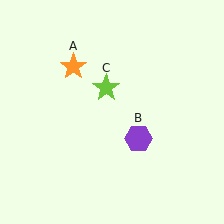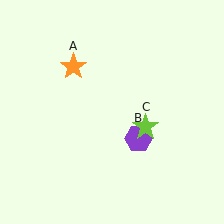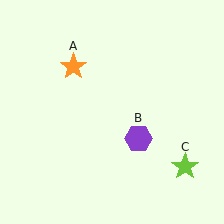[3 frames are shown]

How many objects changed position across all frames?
1 object changed position: lime star (object C).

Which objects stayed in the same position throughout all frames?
Orange star (object A) and purple hexagon (object B) remained stationary.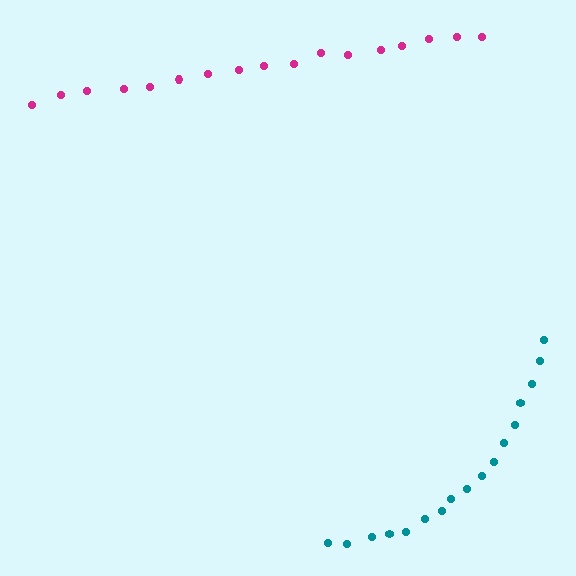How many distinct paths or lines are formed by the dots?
There are 2 distinct paths.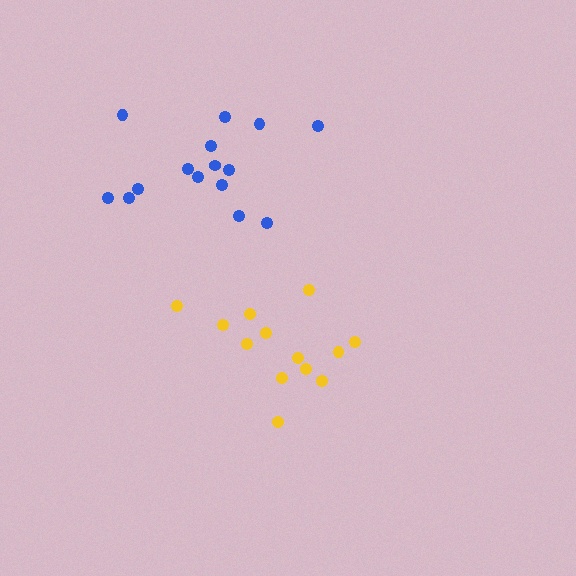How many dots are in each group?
Group 1: 15 dots, Group 2: 13 dots (28 total).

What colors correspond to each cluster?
The clusters are colored: blue, yellow.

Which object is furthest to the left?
The blue cluster is leftmost.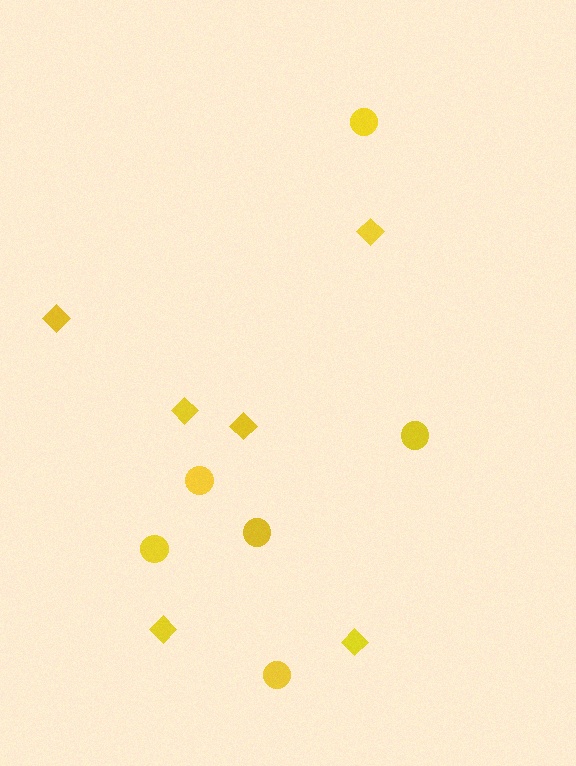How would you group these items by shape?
There are 2 groups: one group of circles (6) and one group of diamonds (6).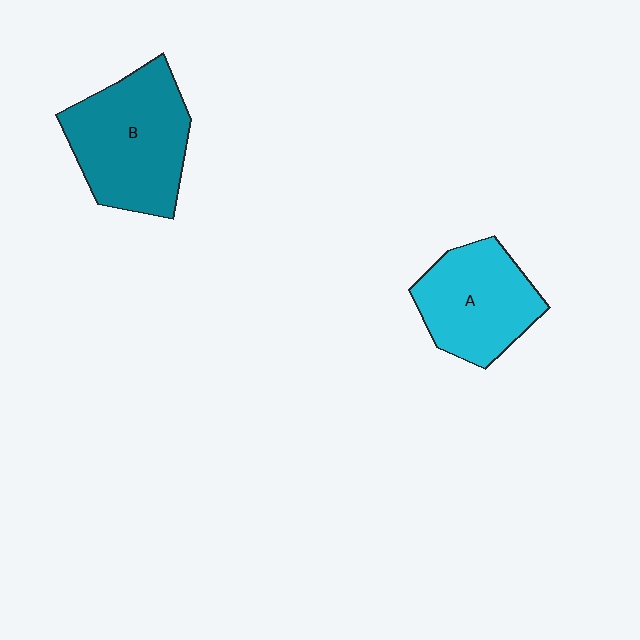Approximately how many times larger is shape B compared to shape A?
Approximately 1.3 times.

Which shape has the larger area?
Shape B (teal).